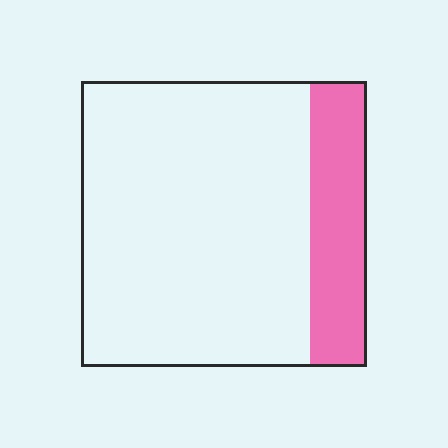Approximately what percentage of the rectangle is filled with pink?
Approximately 20%.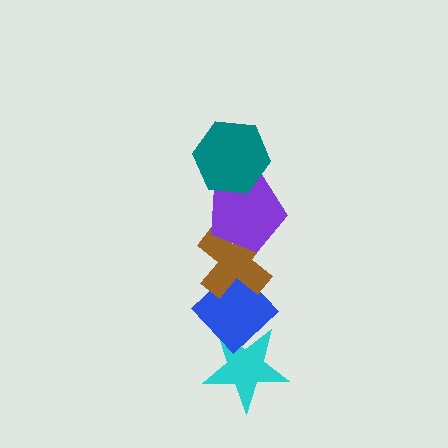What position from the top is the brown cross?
The brown cross is 3rd from the top.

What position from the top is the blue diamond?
The blue diamond is 4th from the top.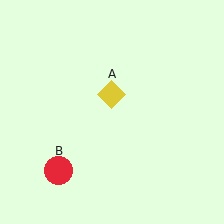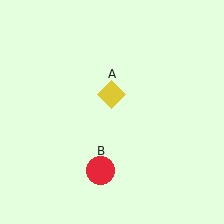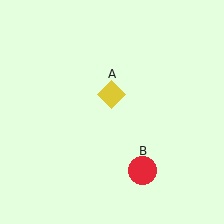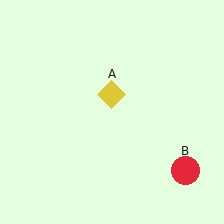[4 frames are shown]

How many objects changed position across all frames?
1 object changed position: red circle (object B).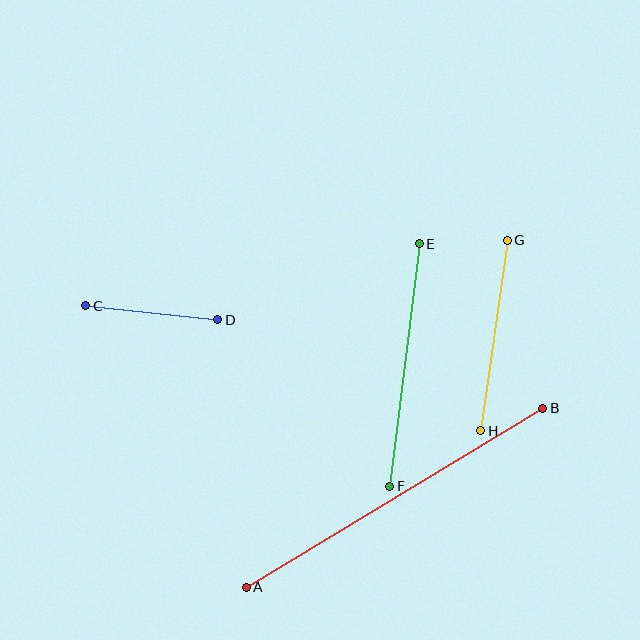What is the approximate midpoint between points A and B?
The midpoint is at approximately (394, 498) pixels.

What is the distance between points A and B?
The distance is approximately 346 pixels.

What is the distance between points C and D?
The distance is approximately 133 pixels.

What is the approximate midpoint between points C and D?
The midpoint is at approximately (152, 313) pixels.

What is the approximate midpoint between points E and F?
The midpoint is at approximately (405, 365) pixels.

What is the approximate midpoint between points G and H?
The midpoint is at approximately (494, 336) pixels.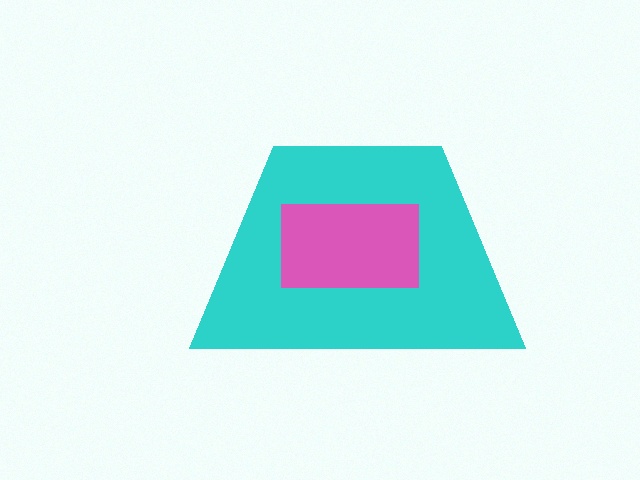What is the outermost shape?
The cyan trapezoid.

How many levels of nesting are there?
2.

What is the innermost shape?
The pink rectangle.